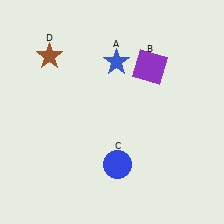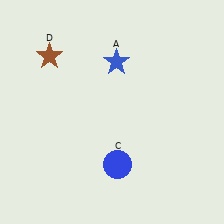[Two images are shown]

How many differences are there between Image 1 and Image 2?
There is 1 difference between the two images.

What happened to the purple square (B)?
The purple square (B) was removed in Image 2. It was in the top-right area of Image 1.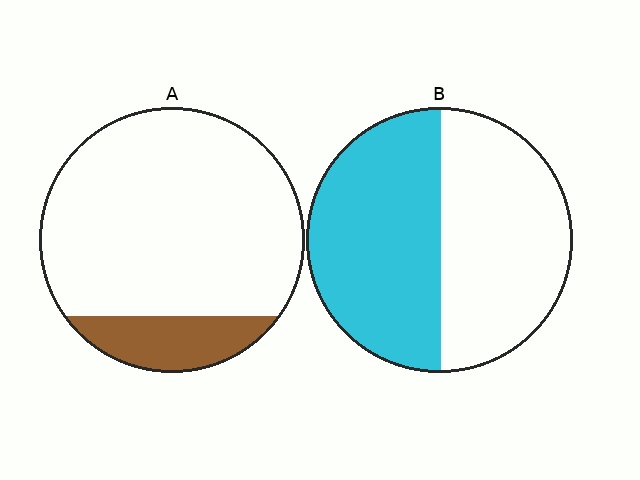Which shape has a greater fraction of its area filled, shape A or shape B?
Shape B.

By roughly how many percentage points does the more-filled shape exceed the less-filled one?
By roughly 35 percentage points (B over A).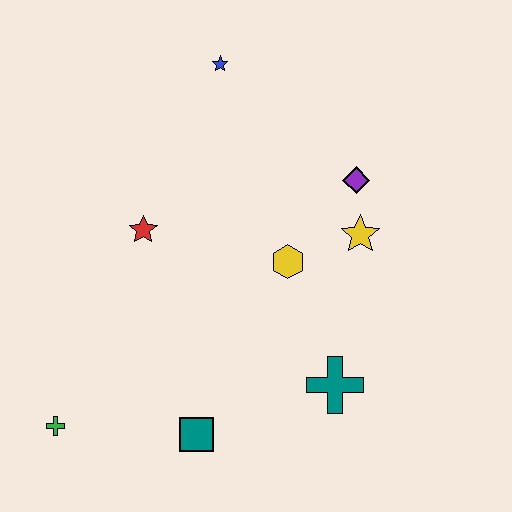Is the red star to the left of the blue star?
Yes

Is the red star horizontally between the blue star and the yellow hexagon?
No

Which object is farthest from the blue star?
The green cross is farthest from the blue star.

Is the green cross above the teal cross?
No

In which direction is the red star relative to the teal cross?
The red star is to the left of the teal cross.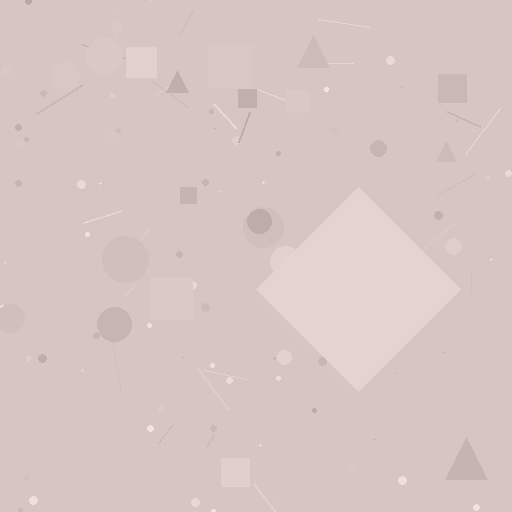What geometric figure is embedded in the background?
A diamond is embedded in the background.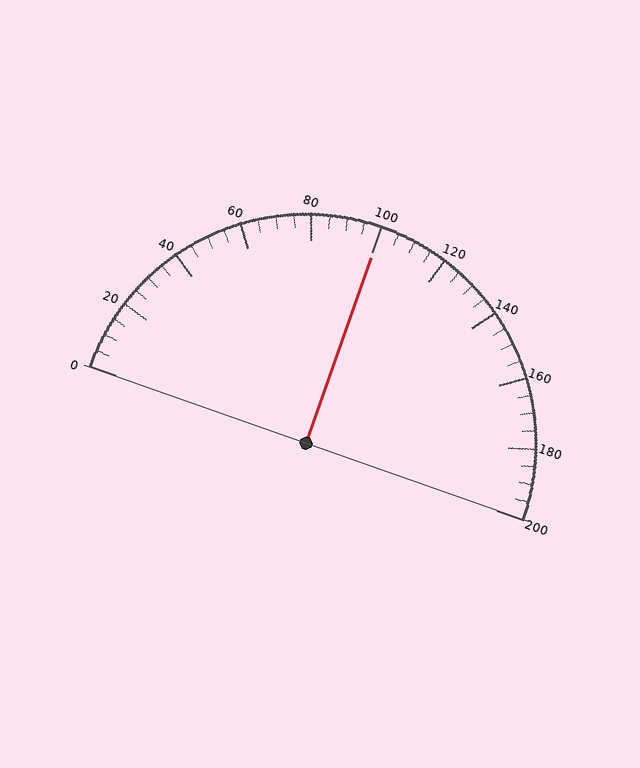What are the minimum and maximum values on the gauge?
The gauge ranges from 0 to 200.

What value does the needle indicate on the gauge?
The needle indicates approximately 100.